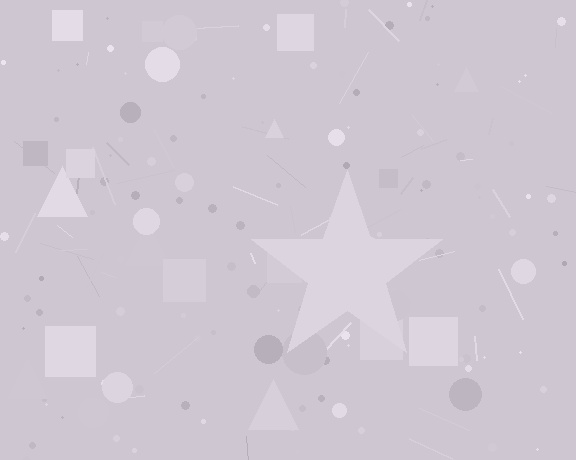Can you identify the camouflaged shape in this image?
The camouflaged shape is a star.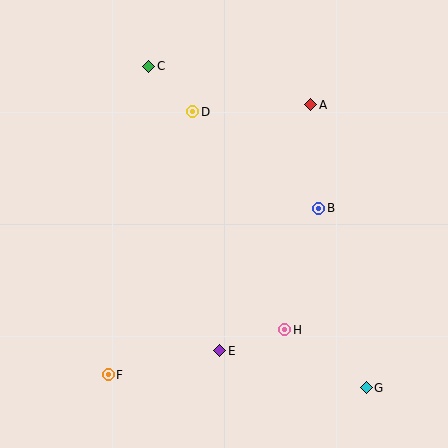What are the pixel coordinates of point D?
Point D is at (193, 112).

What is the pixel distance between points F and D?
The distance between F and D is 276 pixels.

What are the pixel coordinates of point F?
Point F is at (108, 375).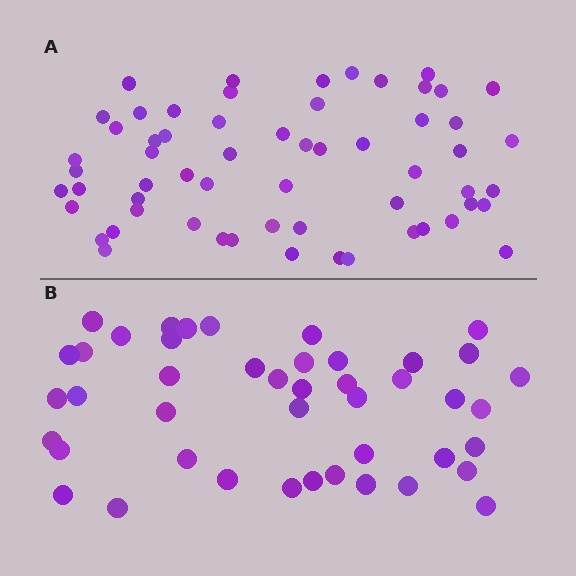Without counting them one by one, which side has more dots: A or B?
Region A (the top region) has more dots.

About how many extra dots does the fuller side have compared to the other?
Region A has approximately 15 more dots than region B.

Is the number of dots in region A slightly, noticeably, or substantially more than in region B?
Region A has noticeably more, but not dramatically so. The ratio is roughly 1.4 to 1.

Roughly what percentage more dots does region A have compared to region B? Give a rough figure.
About 35% more.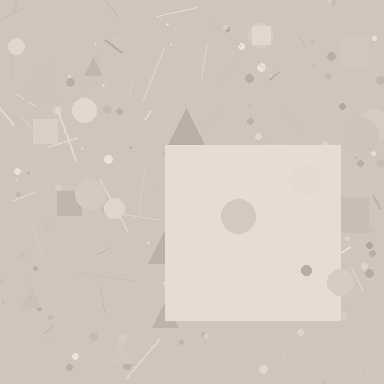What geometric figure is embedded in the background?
A square is embedded in the background.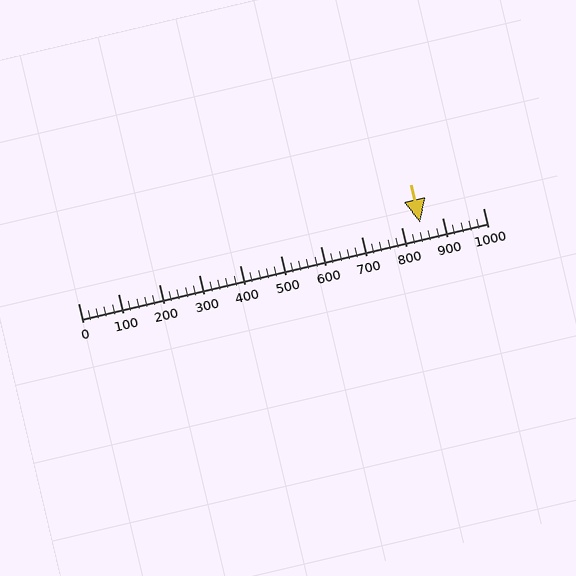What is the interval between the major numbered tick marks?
The major tick marks are spaced 100 units apart.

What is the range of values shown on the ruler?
The ruler shows values from 0 to 1000.